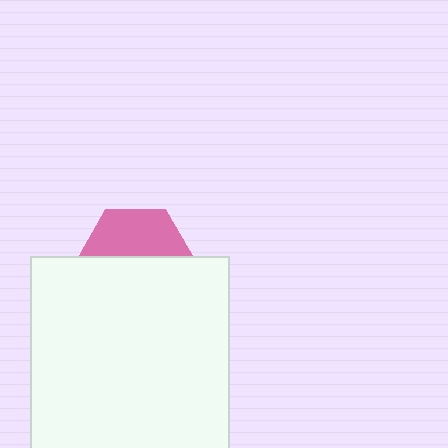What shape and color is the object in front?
The object in front is a white rectangle.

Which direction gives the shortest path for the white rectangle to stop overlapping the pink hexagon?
Moving down gives the shortest separation.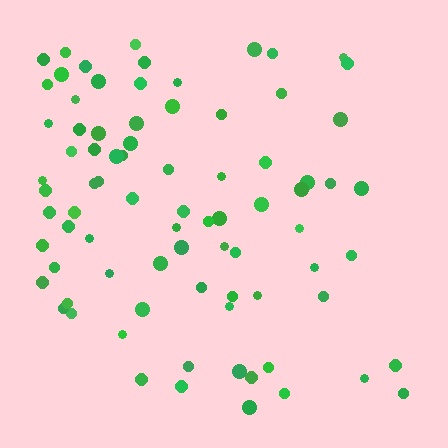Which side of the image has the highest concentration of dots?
The left.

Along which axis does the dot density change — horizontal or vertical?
Horizontal.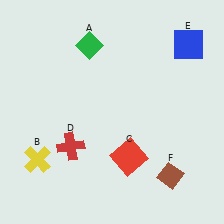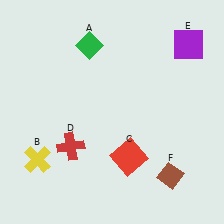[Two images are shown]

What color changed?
The square (E) changed from blue in Image 1 to purple in Image 2.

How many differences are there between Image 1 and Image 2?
There is 1 difference between the two images.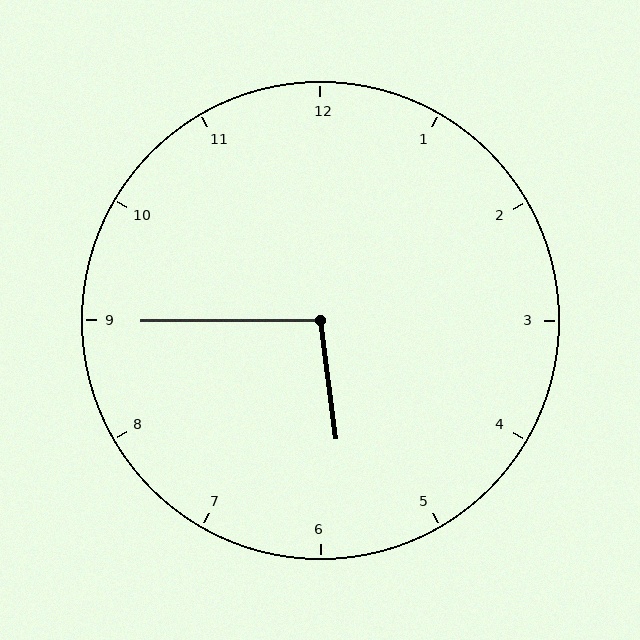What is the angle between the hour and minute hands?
Approximately 98 degrees.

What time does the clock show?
5:45.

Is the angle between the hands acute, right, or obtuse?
It is obtuse.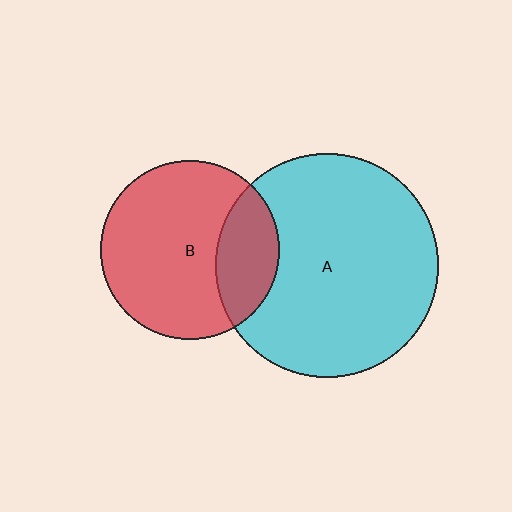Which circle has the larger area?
Circle A (cyan).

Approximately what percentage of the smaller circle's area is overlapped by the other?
Approximately 25%.